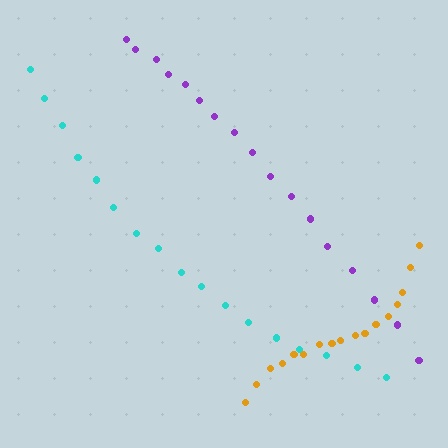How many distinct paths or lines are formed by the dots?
There are 3 distinct paths.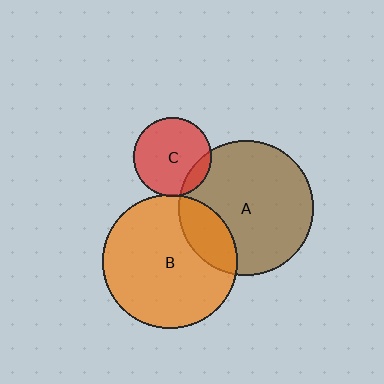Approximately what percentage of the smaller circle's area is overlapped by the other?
Approximately 5%.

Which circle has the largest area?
Circle A (brown).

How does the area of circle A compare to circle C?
Approximately 3.0 times.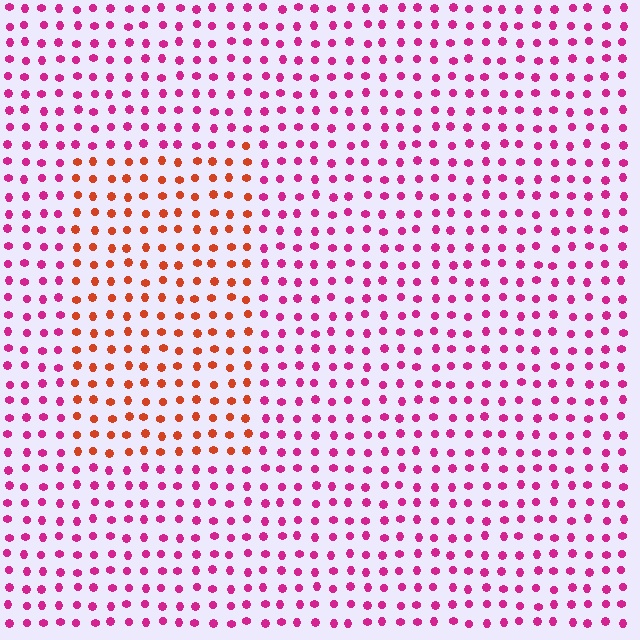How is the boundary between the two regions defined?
The boundary is defined purely by a slight shift in hue (about 48 degrees). Spacing, size, and orientation are identical on both sides.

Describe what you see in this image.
The image is filled with small magenta elements in a uniform arrangement. A rectangle-shaped region is visible where the elements are tinted to a slightly different hue, forming a subtle color boundary.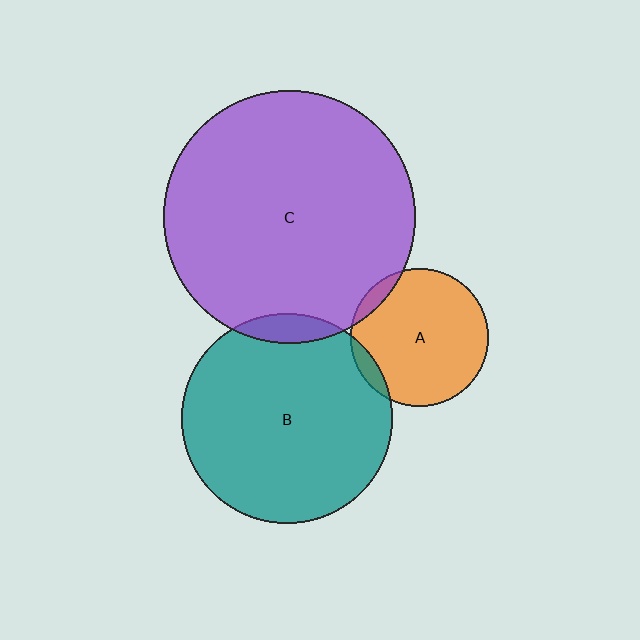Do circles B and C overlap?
Yes.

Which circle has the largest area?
Circle C (purple).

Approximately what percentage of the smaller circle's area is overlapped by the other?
Approximately 5%.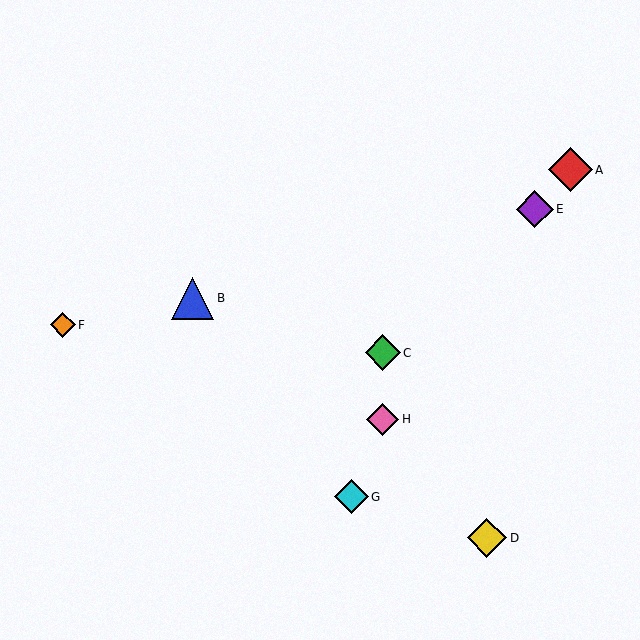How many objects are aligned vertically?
2 objects (C, H) are aligned vertically.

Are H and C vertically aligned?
Yes, both are at x≈383.